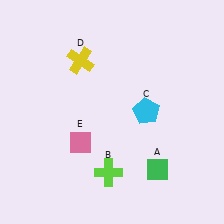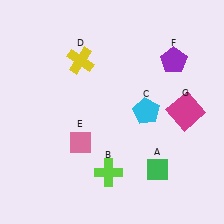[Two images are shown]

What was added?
A purple pentagon (F), a magenta square (G) were added in Image 2.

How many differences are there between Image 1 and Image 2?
There are 2 differences between the two images.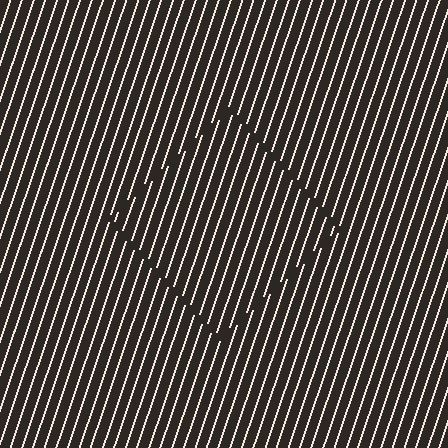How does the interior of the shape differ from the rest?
The interior of the shape contains the same grating, shifted by half a period — the contour is defined by the phase discontinuity where line-ends from the inner and outer gratings abut.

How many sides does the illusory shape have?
4 sides — the line-ends trace a square.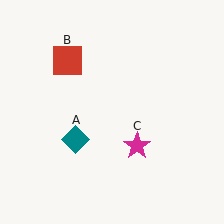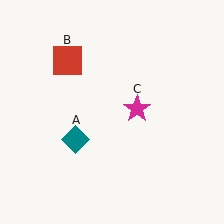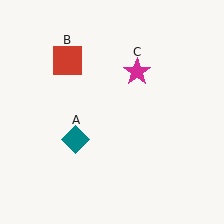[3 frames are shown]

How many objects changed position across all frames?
1 object changed position: magenta star (object C).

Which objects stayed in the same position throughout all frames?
Teal diamond (object A) and red square (object B) remained stationary.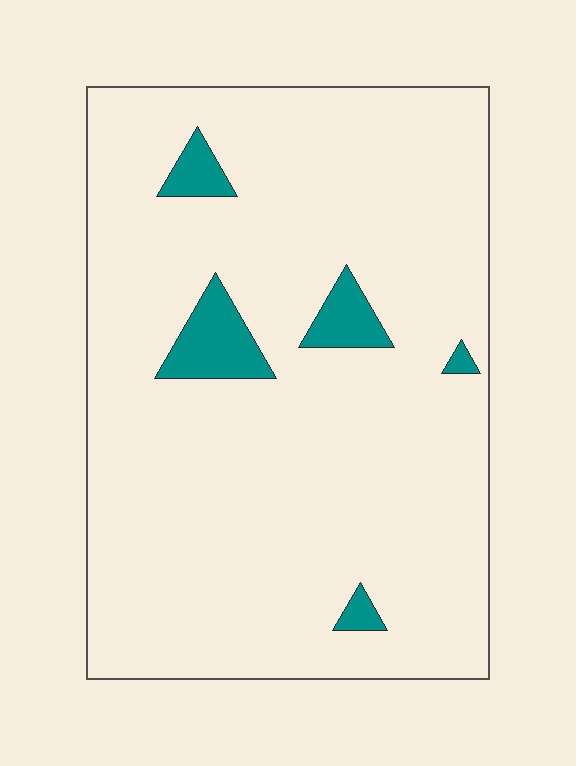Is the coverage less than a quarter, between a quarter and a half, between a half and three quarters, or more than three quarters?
Less than a quarter.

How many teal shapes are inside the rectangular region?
5.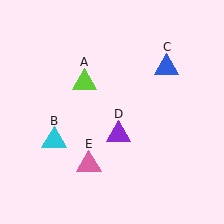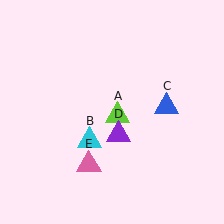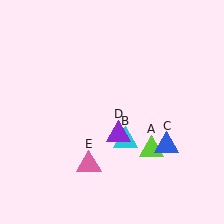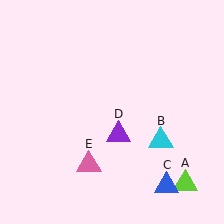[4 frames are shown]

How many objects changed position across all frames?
3 objects changed position: lime triangle (object A), cyan triangle (object B), blue triangle (object C).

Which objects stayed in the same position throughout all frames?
Purple triangle (object D) and pink triangle (object E) remained stationary.